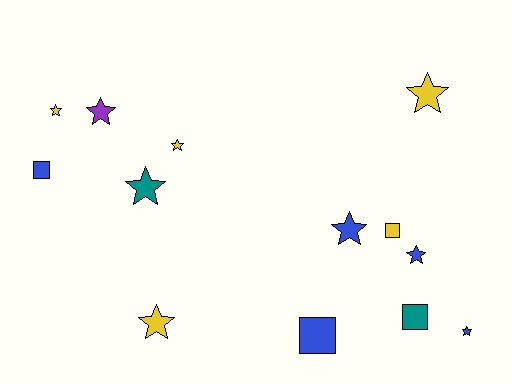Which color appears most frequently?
Blue, with 5 objects.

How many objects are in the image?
There are 13 objects.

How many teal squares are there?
There is 1 teal square.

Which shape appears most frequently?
Star, with 9 objects.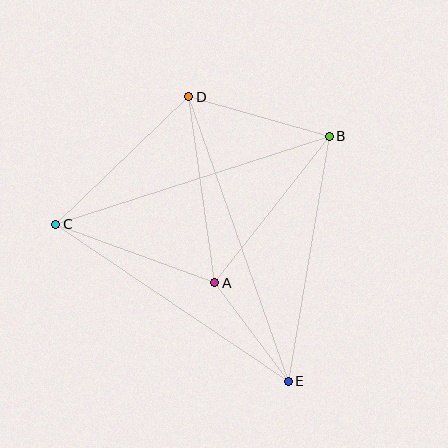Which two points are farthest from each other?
Points D and E are farthest from each other.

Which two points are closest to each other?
Points A and E are closest to each other.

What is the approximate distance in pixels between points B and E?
The distance between B and E is approximately 248 pixels.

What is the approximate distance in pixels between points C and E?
The distance between C and E is approximately 280 pixels.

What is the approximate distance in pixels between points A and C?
The distance between A and C is approximately 170 pixels.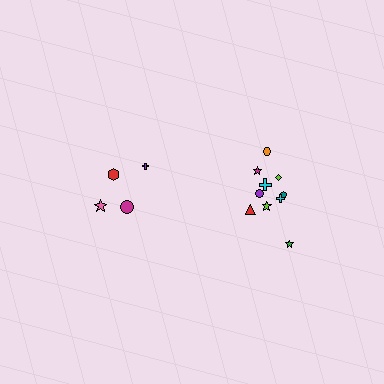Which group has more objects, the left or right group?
The right group.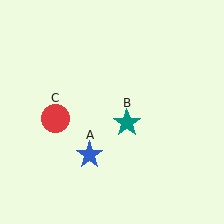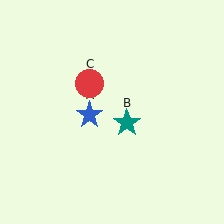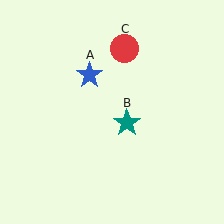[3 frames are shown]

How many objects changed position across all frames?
2 objects changed position: blue star (object A), red circle (object C).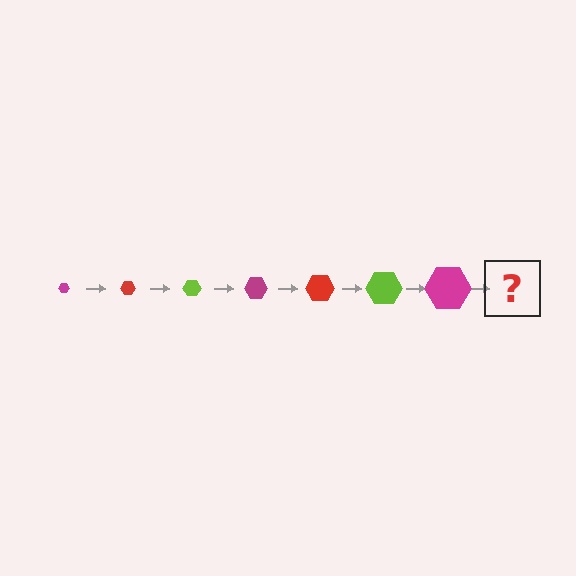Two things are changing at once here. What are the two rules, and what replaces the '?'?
The two rules are that the hexagon grows larger each step and the color cycles through magenta, red, and lime. The '?' should be a red hexagon, larger than the previous one.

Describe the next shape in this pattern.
It should be a red hexagon, larger than the previous one.